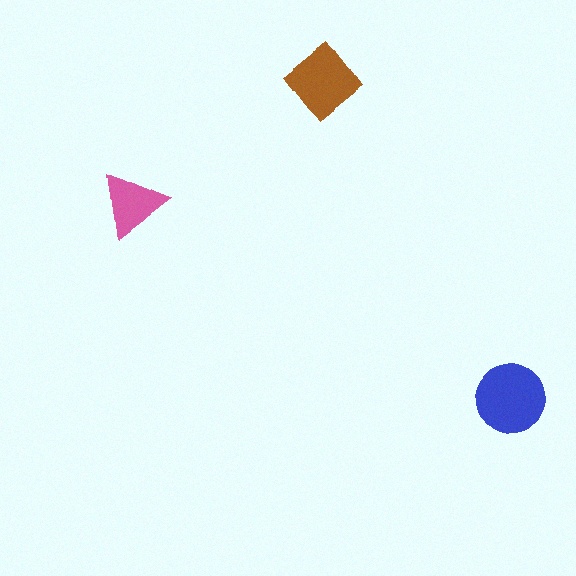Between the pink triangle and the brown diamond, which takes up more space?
The brown diamond.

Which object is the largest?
The blue circle.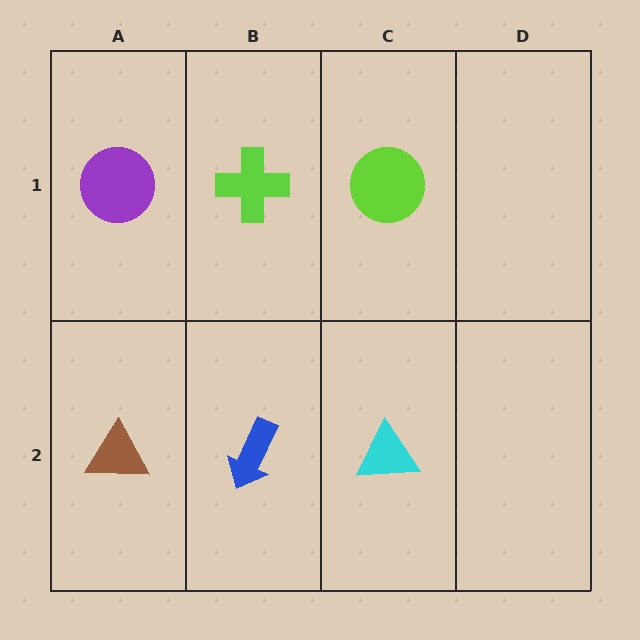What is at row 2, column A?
A brown triangle.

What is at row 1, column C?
A lime circle.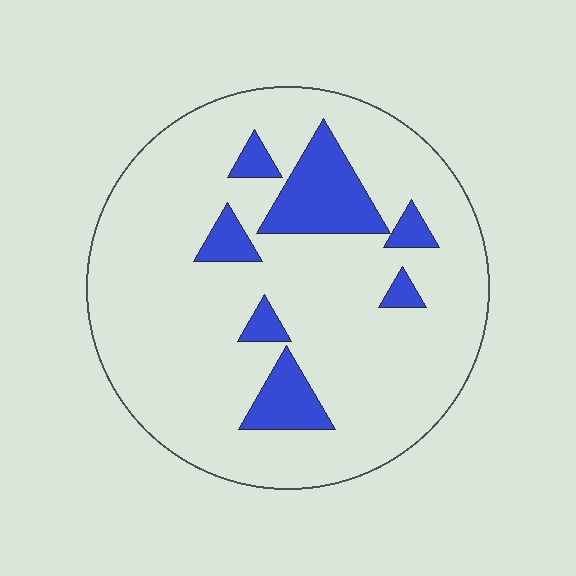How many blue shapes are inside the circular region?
7.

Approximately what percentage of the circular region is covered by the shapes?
Approximately 15%.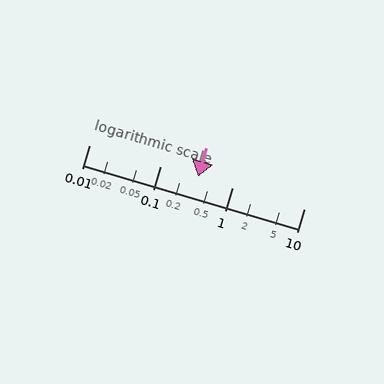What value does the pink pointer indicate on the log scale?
The pointer indicates approximately 0.33.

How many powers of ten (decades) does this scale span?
The scale spans 3 decades, from 0.01 to 10.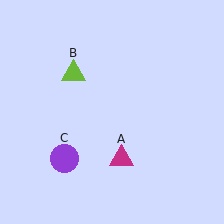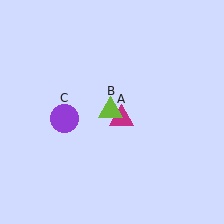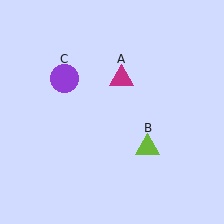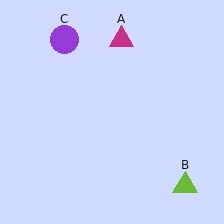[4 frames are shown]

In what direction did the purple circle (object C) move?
The purple circle (object C) moved up.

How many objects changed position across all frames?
3 objects changed position: magenta triangle (object A), lime triangle (object B), purple circle (object C).